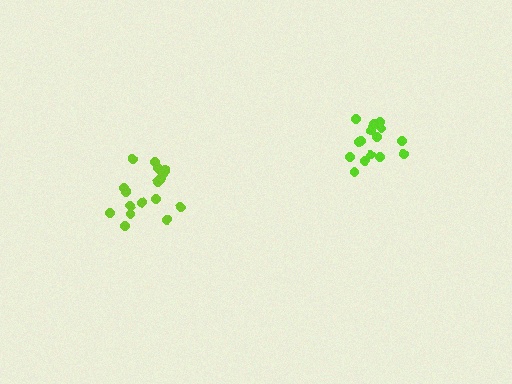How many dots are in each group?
Group 1: 19 dots, Group 2: 15 dots (34 total).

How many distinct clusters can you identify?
There are 2 distinct clusters.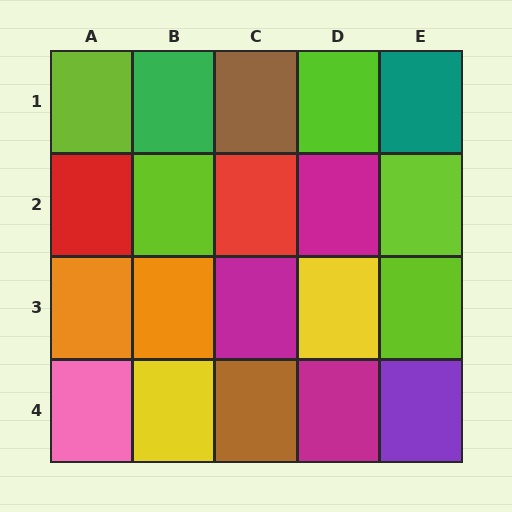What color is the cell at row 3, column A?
Orange.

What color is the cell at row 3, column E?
Lime.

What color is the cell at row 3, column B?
Orange.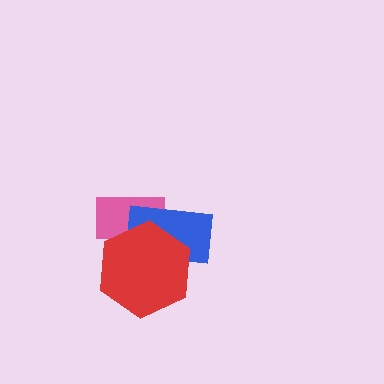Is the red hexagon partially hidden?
No, no other shape covers it.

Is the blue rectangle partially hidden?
Yes, it is partially covered by another shape.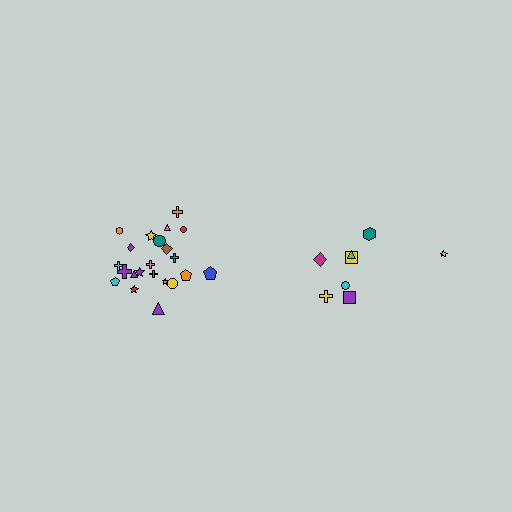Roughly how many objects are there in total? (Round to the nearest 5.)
Roughly 30 objects in total.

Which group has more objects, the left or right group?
The left group.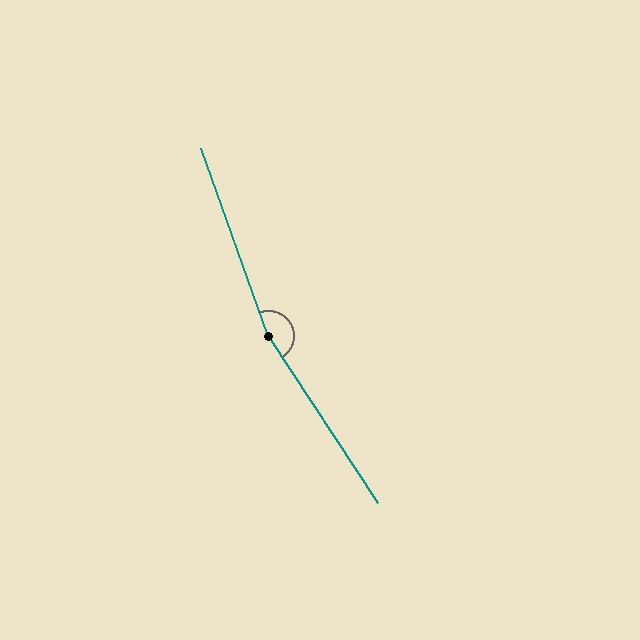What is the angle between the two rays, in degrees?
Approximately 166 degrees.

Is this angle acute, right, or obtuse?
It is obtuse.